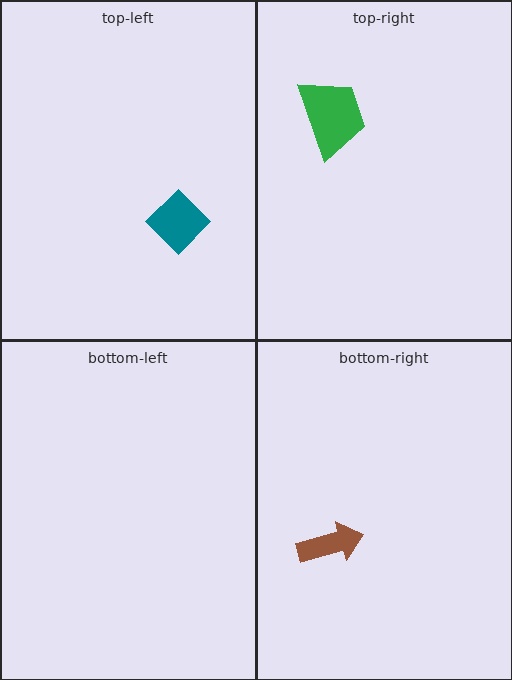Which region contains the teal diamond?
The top-left region.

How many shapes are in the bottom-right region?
1.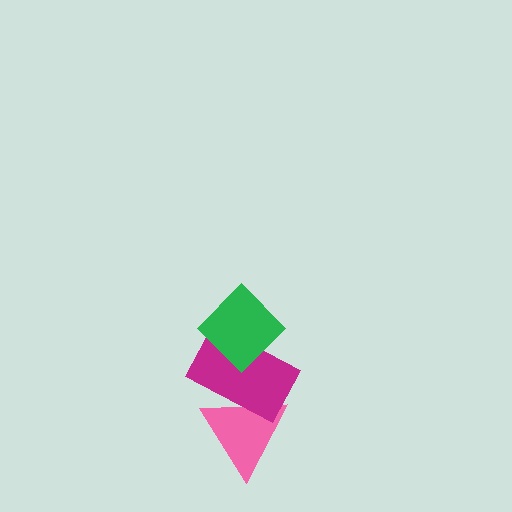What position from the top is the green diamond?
The green diamond is 1st from the top.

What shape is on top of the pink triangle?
The magenta rectangle is on top of the pink triangle.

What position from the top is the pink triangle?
The pink triangle is 3rd from the top.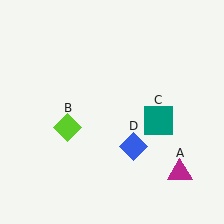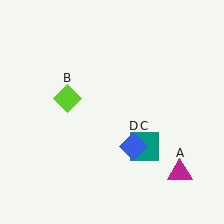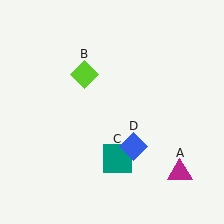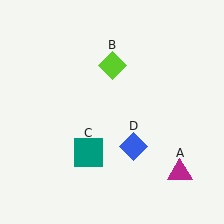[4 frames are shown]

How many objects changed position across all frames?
2 objects changed position: lime diamond (object B), teal square (object C).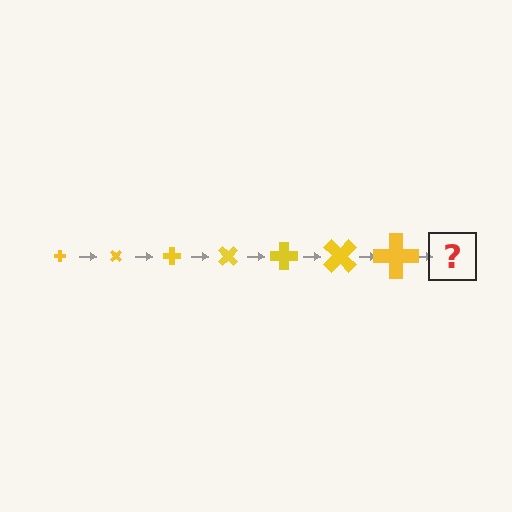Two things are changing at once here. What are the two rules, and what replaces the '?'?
The two rules are that the cross grows larger each step and it rotates 45 degrees each step. The '?' should be a cross, larger than the previous one and rotated 315 degrees from the start.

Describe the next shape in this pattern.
It should be a cross, larger than the previous one and rotated 315 degrees from the start.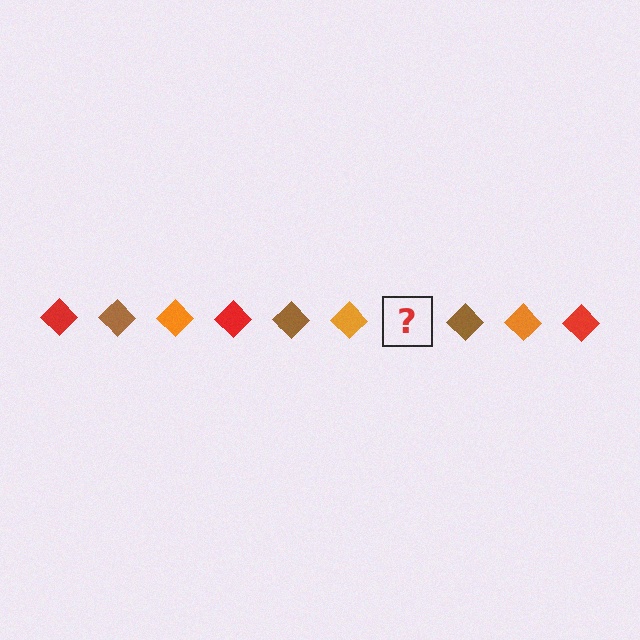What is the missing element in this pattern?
The missing element is a red diamond.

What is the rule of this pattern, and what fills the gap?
The rule is that the pattern cycles through red, brown, orange diamonds. The gap should be filled with a red diamond.